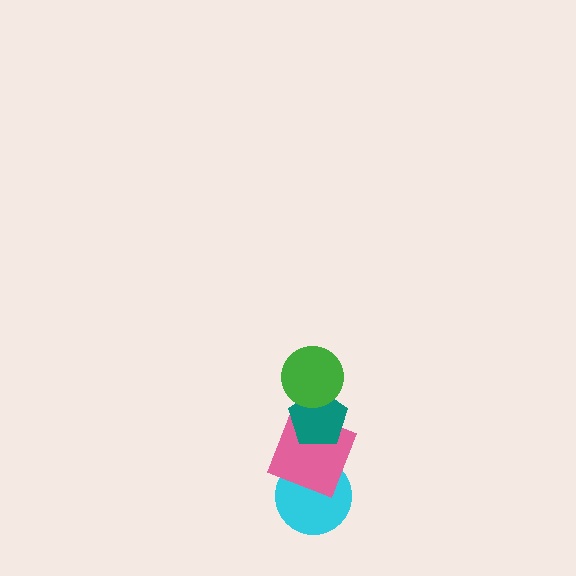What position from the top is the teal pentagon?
The teal pentagon is 2nd from the top.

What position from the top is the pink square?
The pink square is 3rd from the top.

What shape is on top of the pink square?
The teal pentagon is on top of the pink square.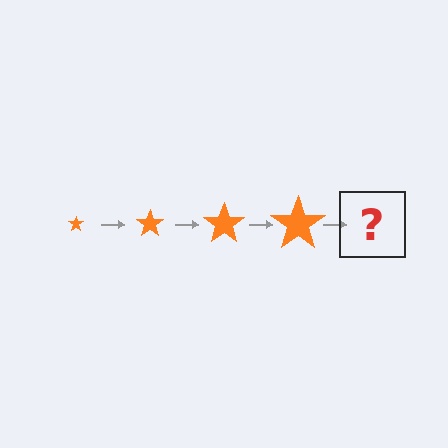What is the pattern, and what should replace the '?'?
The pattern is that the star gets progressively larger each step. The '?' should be an orange star, larger than the previous one.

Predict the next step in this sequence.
The next step is an orange star, larger than the previous one.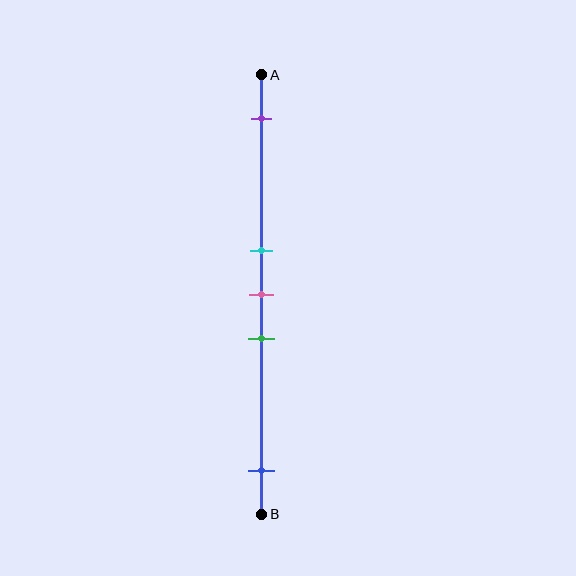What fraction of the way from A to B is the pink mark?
The pink mark is approximately 50% (0.5) of the way from A to B.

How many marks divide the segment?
There are 5 marks dividing the segment.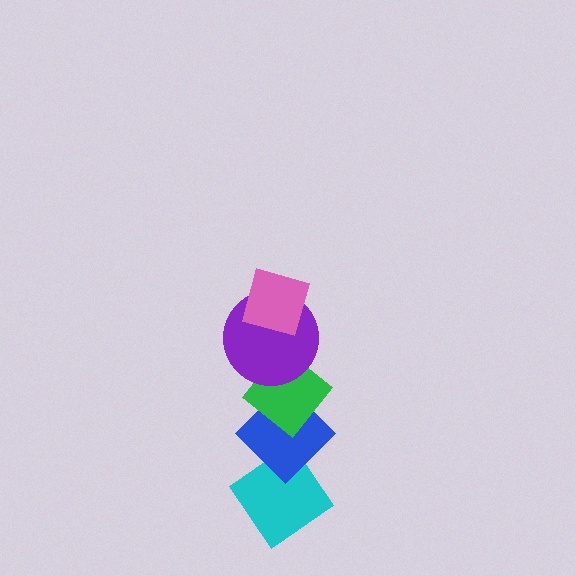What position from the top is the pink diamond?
The pink diamond is 1st from the top.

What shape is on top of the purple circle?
The pink diamond is on top of the purple circle.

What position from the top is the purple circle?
The purple circle is 2nd from the top.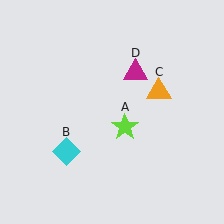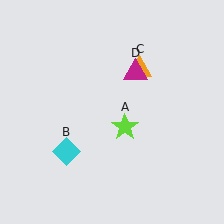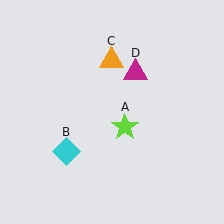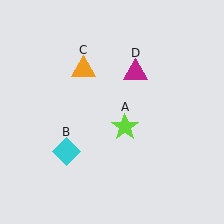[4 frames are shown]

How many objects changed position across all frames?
1 object changed position: orange triangle (object C).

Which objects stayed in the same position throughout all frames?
Lime star (object A) and cyan diamond (object B) and magenta triangle (object D) remained stationary.